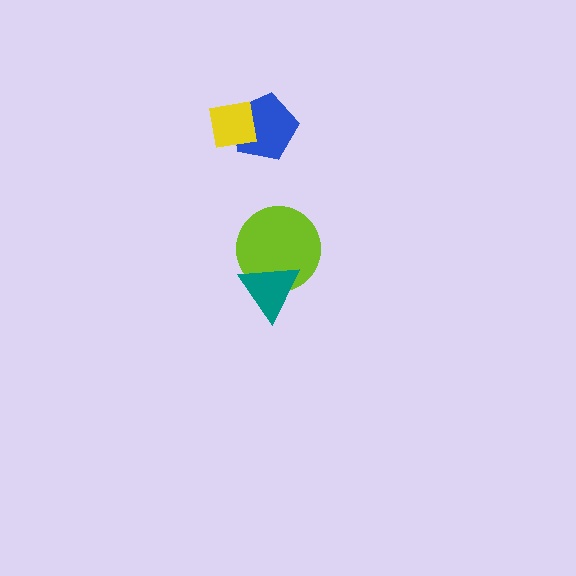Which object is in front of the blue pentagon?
The yellow square is in front of the blue pentagon.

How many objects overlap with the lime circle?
1 object overlaps with the lime circle.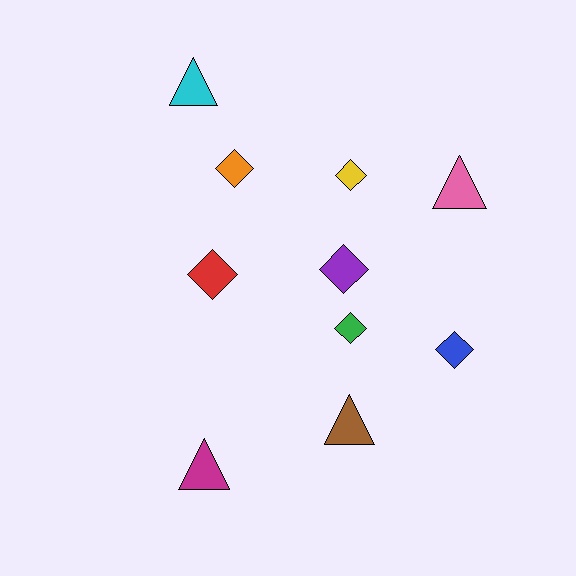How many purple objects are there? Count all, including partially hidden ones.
There is 1 purple object.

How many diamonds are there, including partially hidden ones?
There are 6 diamonds.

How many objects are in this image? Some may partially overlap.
There are 10 objects.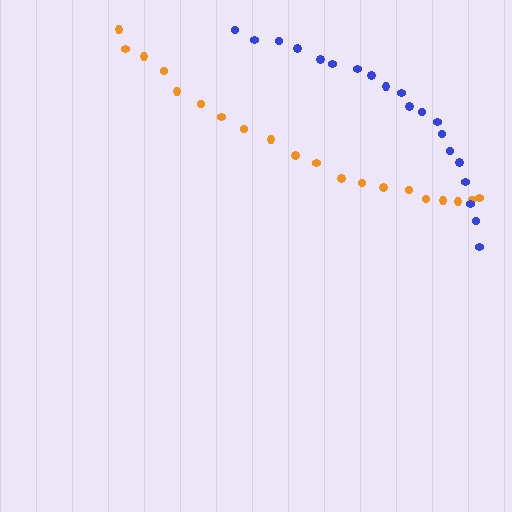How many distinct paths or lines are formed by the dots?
There are 2 distinct paths.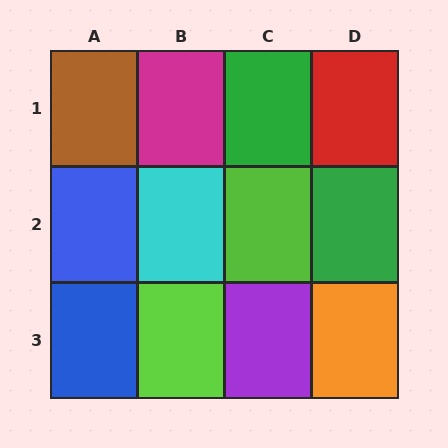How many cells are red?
1 cell is red.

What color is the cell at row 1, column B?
Magenta.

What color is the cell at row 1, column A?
Brown.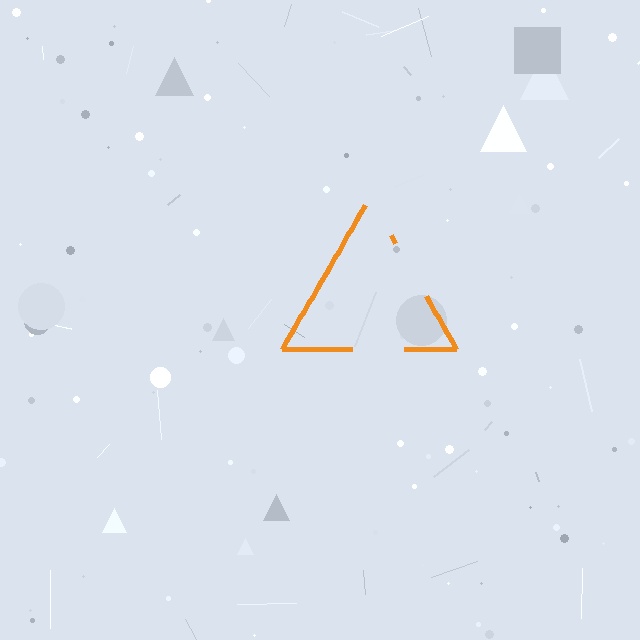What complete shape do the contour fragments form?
The contour fragments form a triangle.